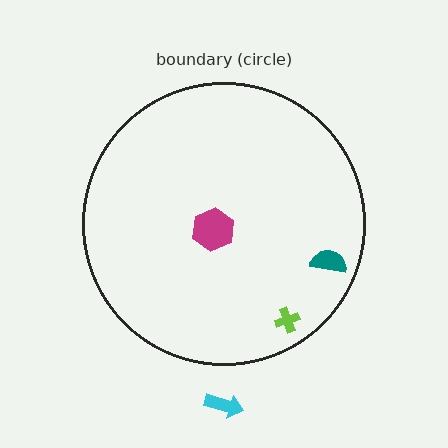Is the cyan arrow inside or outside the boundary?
Outside.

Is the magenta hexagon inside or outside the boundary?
Inside.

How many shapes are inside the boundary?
3 inside, 1 outside.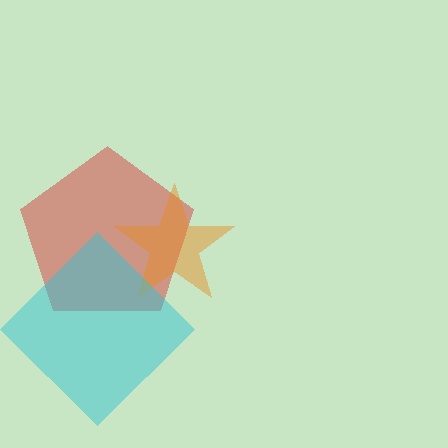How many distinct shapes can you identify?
There are 3 distinct shapes: a red pentagon, an orange star, a cyan diamond.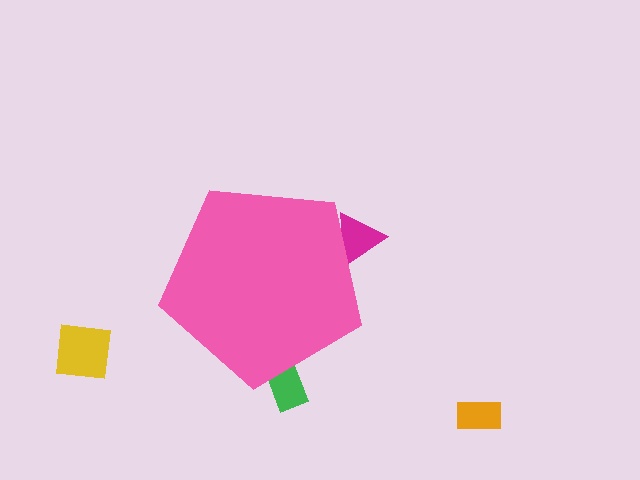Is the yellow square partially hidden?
No, the yellow square is fully visible.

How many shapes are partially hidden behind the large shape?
2 shapes are partially hidden.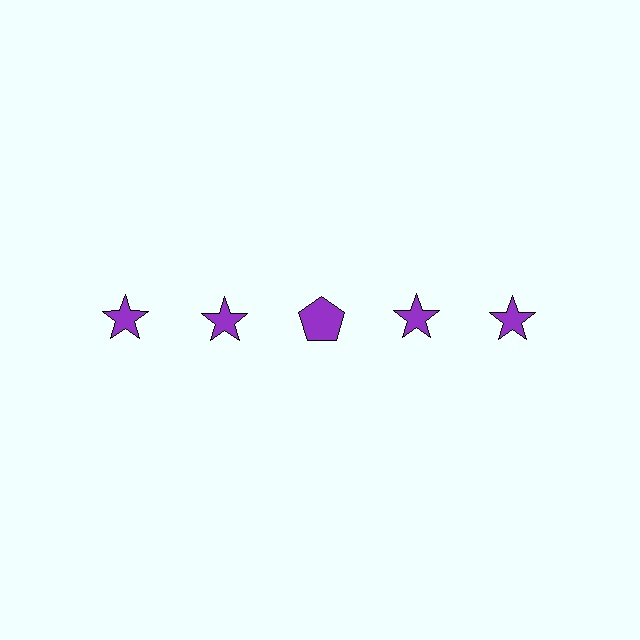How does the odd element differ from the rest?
It has a different shape: pentagon instead of star.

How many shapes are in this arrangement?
There are 5 shapes arranged in a grid pattern.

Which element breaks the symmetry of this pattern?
The purple pentagon in the top row, center column breaks the symmetry. All other shapes are purple stars.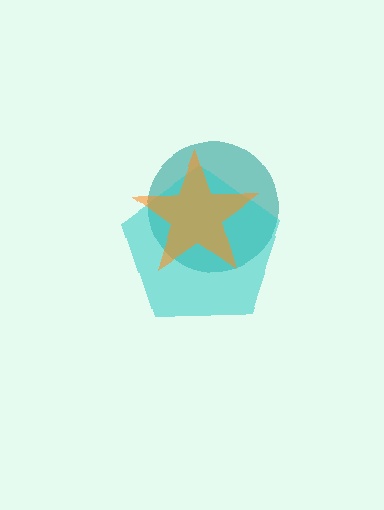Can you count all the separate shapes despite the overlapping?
Yes, there are 3 separate shapes.